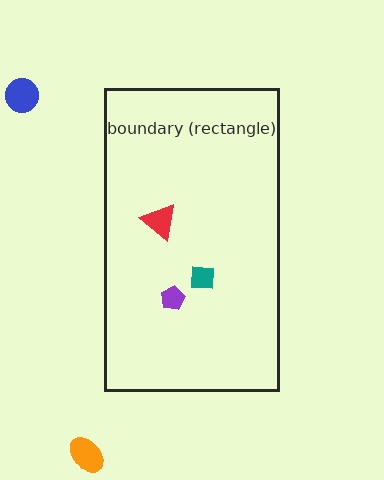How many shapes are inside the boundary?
3 inside, 2 outside.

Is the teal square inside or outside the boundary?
Inside.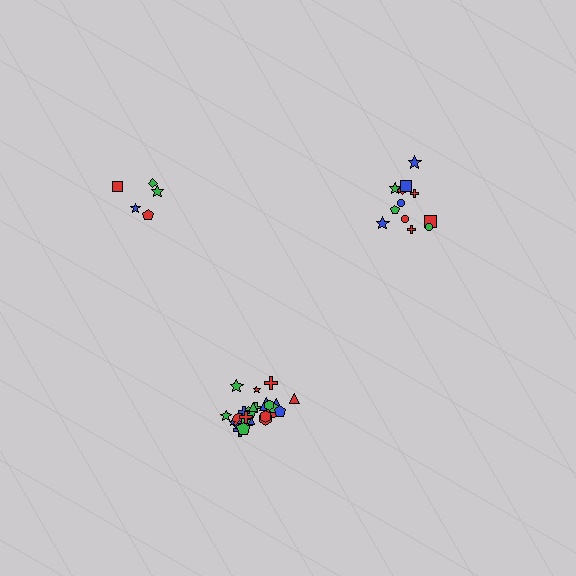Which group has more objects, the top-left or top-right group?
The top-right group.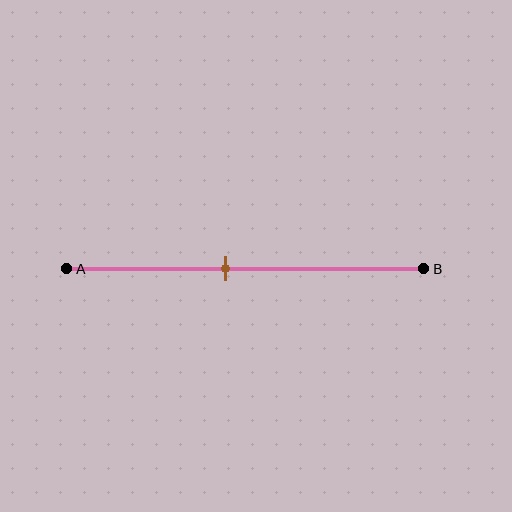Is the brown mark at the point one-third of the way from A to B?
No, the mark is at about 45% from A, not at the 33% one-third point.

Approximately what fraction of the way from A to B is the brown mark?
The brown mark is approximately 45% of the way from A to B.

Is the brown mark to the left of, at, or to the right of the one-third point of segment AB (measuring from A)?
The brown mark is to the right of the one-third point of segment AB.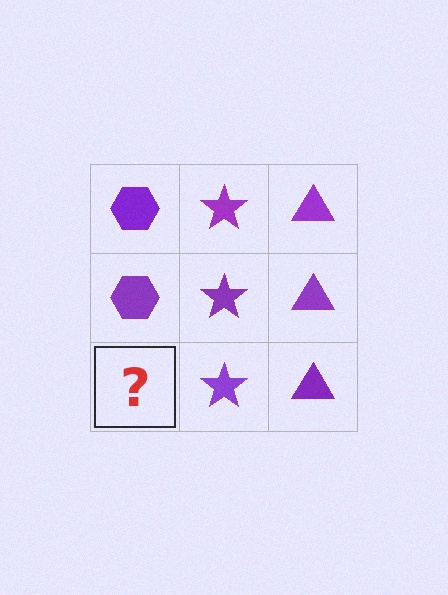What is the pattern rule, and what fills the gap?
The rule is that each column has a consistent shape. The gap should be filled with a purple hexagon.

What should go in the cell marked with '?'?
The missing cell should contain a purple hexagon.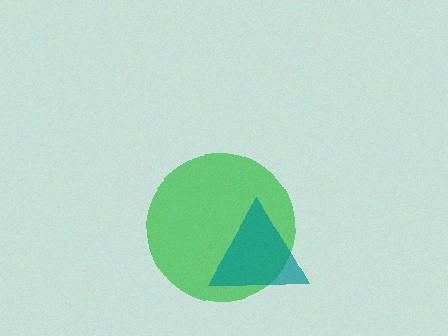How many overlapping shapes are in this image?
There are 2 overlapping shapes in the image.